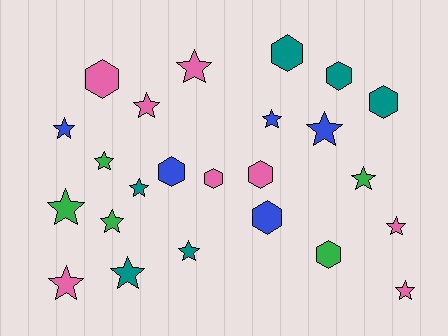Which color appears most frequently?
Pink, with 8 objects.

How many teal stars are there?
There are 3 teal stars.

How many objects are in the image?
There are 24 objects.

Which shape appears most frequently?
Star, with 15 objects.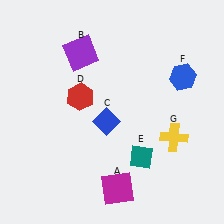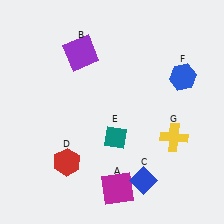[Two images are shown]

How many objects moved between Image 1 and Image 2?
3 objects moved between the two images.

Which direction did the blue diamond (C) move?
The blue diamond (C) moved down.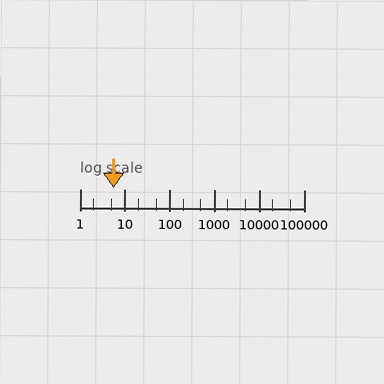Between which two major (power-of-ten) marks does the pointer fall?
The pointer is between 1 and 10.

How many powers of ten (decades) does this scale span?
The scale spans 5 decades, from 1 to 100000.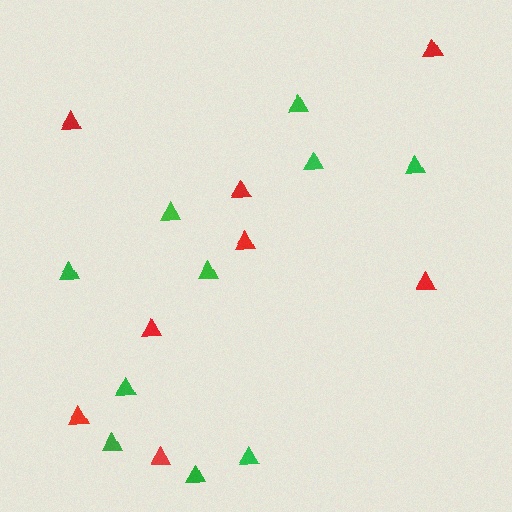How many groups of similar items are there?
There are 2 groups: one group of red triangles (8) and one group of green triangles (10).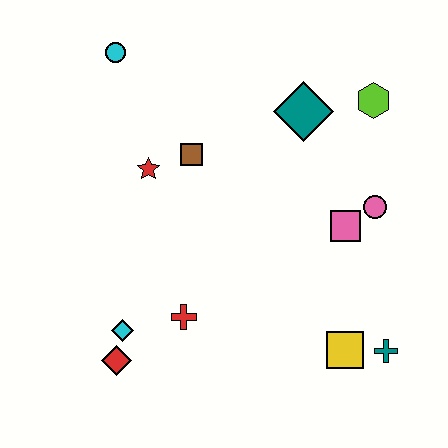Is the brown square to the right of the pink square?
No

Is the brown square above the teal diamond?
No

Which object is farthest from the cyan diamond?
The lime hexagon is farthest from the cyan diamond.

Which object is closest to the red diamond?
The cyan diamond is closest to the red diamond.